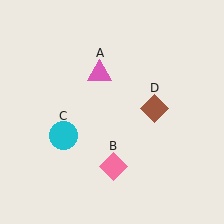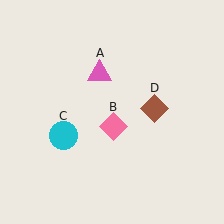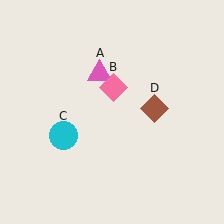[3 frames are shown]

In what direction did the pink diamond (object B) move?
The pink diamond (object B) moved up.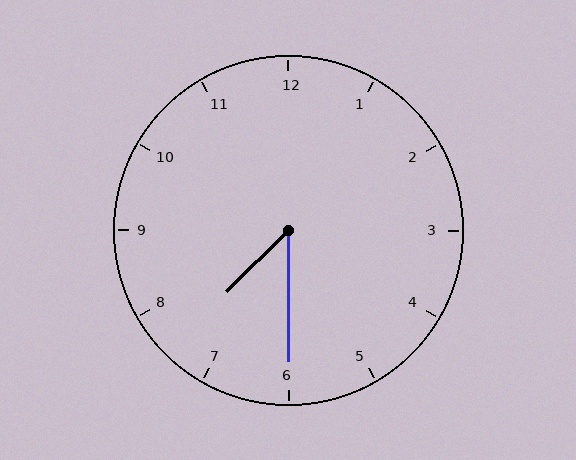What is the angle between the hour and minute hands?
Approximately 45 degrees.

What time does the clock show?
7:30.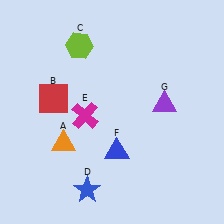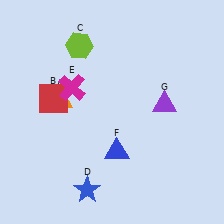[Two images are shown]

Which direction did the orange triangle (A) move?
The orange triangle (A) moved up.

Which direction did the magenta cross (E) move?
The magenta cross (E) moved up.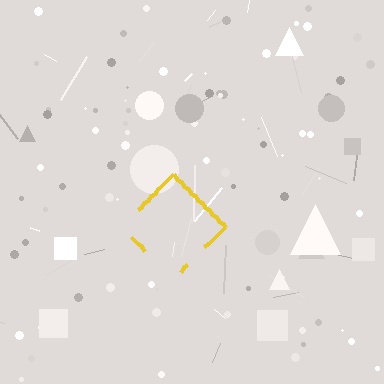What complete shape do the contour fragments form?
The contour fragments form a diamond.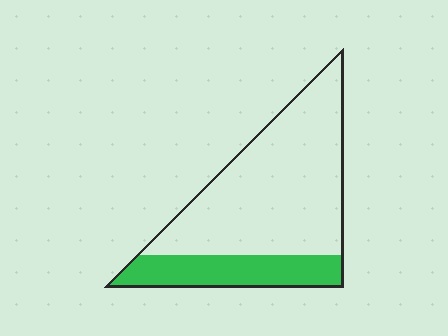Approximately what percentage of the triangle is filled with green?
Approximately 25%.